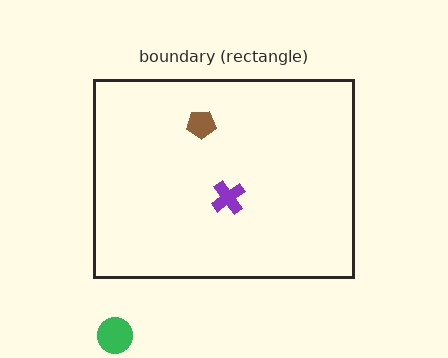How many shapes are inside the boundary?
2 inside, 1 outside.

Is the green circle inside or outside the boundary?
Outside.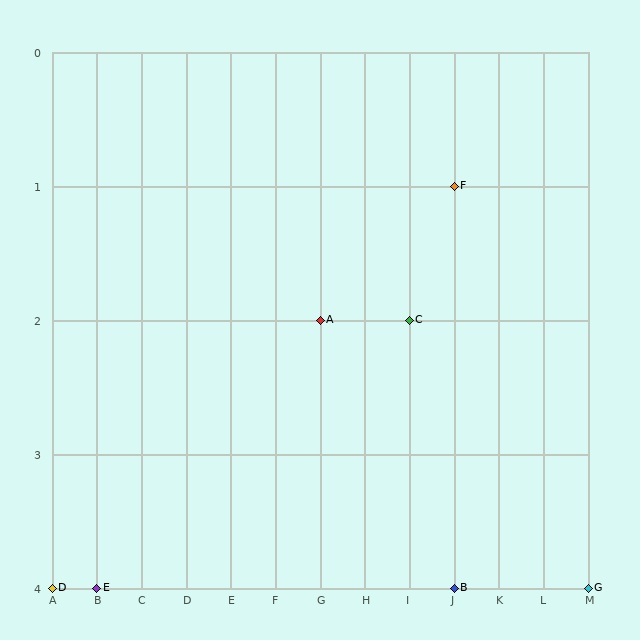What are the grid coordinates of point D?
Point D is at grid coordinates (A, 4).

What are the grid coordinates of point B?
Point B is at grid coordinates (J, 4).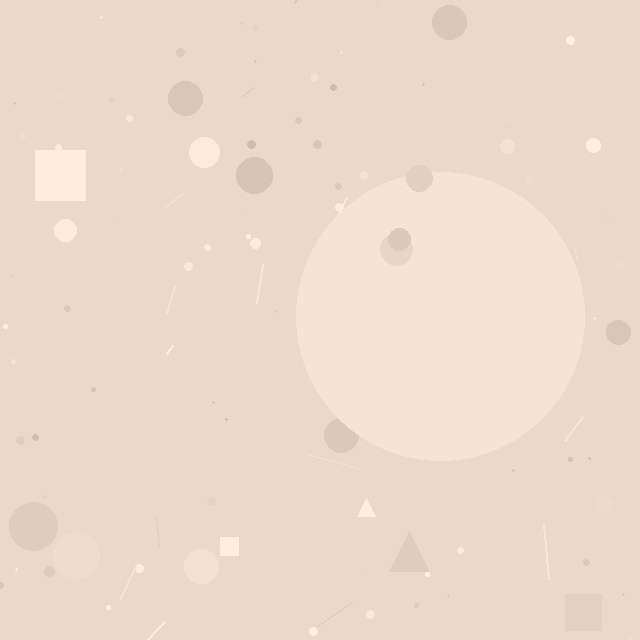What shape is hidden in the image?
A circle is hidden in the image.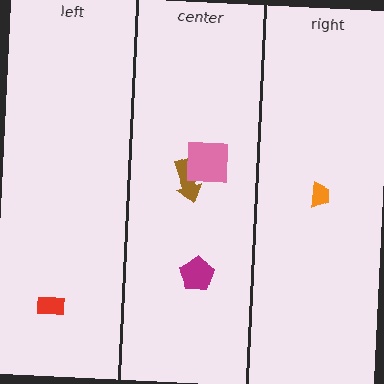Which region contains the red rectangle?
The left region.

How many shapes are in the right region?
1.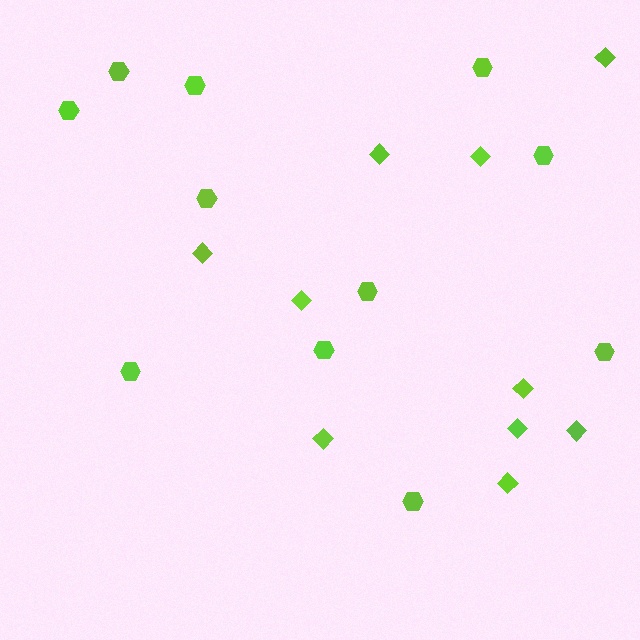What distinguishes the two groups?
There are 2 groups: one group of diamonds (10) and one group of hexagons (11).